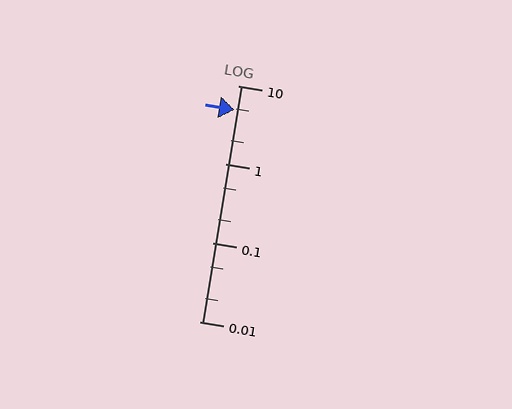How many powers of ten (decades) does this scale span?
The scale spans 3 decades, from 0.01 to 10.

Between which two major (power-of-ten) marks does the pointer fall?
The pointer is between 1 and 10.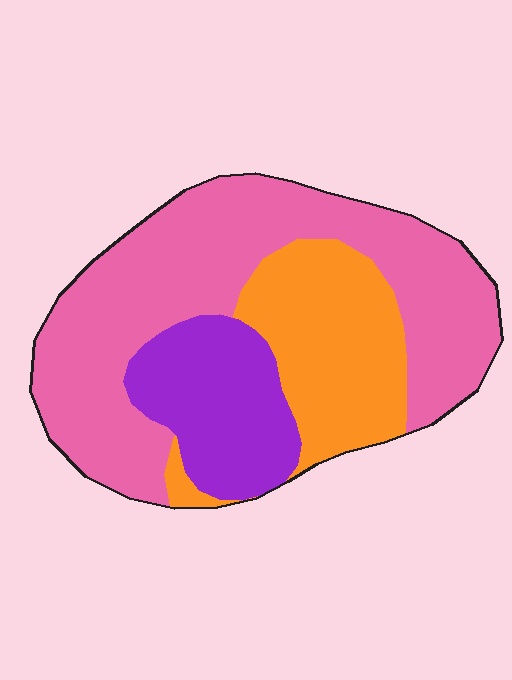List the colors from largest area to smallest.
From largest to smallest: pink, orange, purple.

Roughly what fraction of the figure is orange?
Orange takes up about one quarter (1/4) of the figure.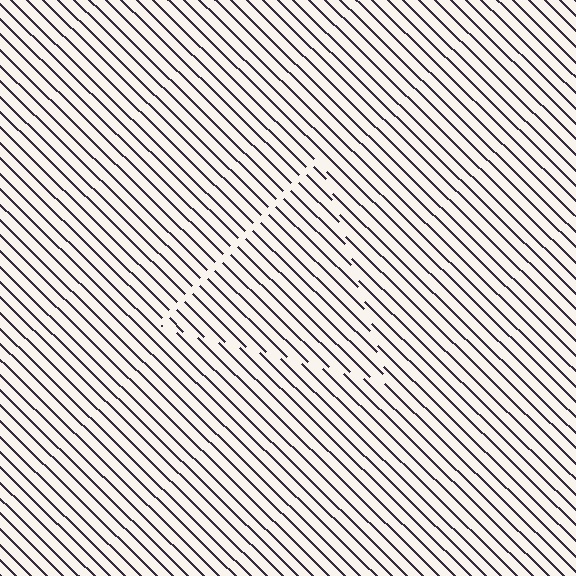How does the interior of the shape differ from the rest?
The interior of the shape contains the same grating, shifted by half a period — the contour is defined by the phase discontinuity where line-ends from the inner and outer gratings abut.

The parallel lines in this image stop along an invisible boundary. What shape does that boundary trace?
An illusory triangle. The interior of the shape contains the same grating, shifted by half a period — the contour is defined by the phase discontinuity where line-ends from the inner and outer gratings abut.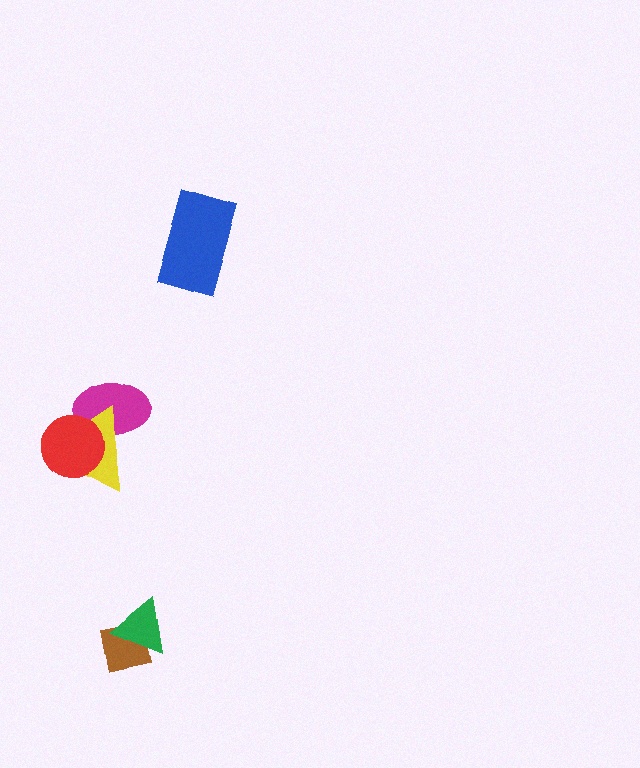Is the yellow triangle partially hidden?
Yes, it is partially covered by another shape.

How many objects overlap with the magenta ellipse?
2 objects overlap with the magenta ellipse.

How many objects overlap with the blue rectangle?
0 objects overlap with the blue rectangle.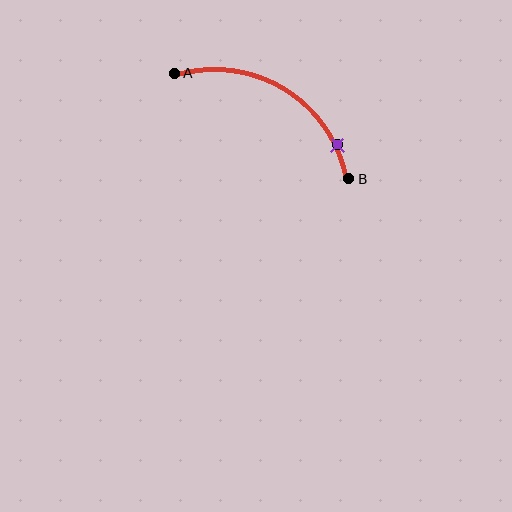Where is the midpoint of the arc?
The arc midpoint is the point on the curve farthest from the straight line joining A and B. It sits above that line.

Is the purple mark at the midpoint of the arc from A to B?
No. The purple mark lies on the arc but is closer to endpoint B. The arc midpoint would be at the point on the curve equidistant along the arc from both A and B.